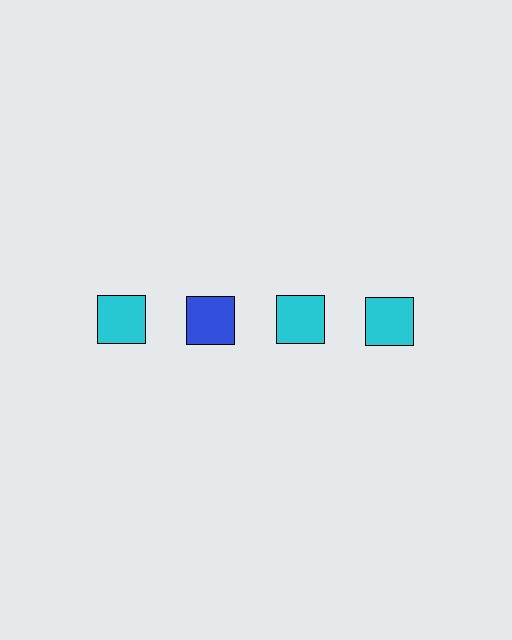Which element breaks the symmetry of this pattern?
The blue square in the top row, second from left column breaks the symmetry. All other shapes are cyan squares.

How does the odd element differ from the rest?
It has a different color: blue instead of cyan.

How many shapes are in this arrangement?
There are 4 shapes arranged in a grid pattern.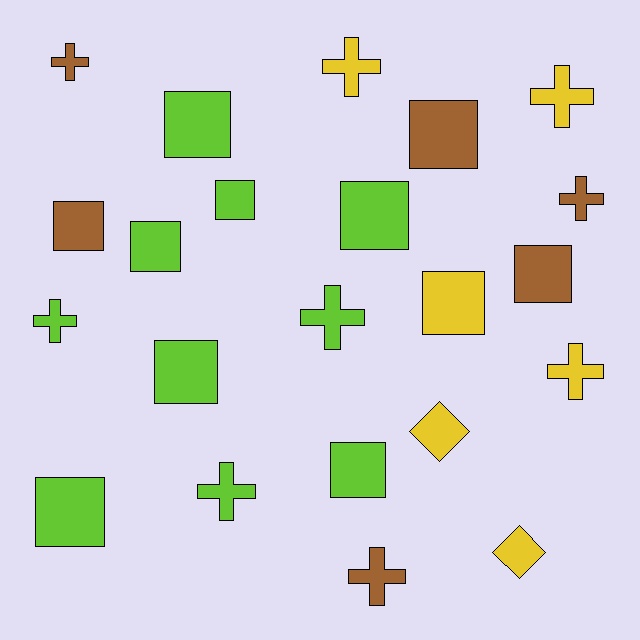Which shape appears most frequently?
Square, with 11 objects.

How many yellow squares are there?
There is 1 yellow square.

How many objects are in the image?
There are 22 objects.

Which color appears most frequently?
Lime, with 10 objects.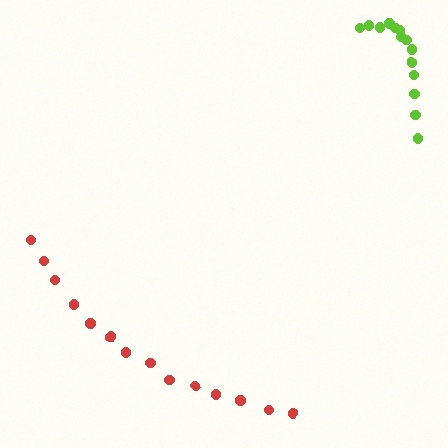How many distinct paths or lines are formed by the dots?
There are 2 distinct paths.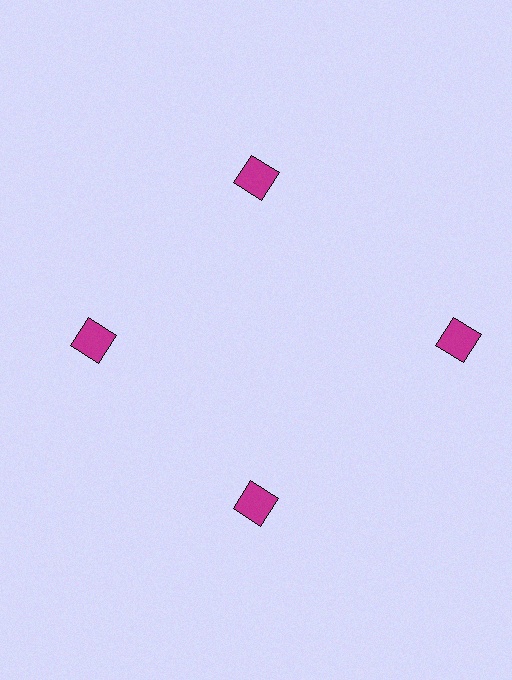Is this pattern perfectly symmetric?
No. The 4 magenta diamonds are arranged in a ring, but one element near the 3 o'clock position is pushed outward from the center, breaking the 4-fold rotational symmetry.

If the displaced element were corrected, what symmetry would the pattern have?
It would have 4-fold rotational symmetry — the pattern would map onto itself every 90 degrees.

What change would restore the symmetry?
The symmetry would be restored by moving it inward, back onto the ring so that all 4 diamonds sit at equal angles and equal distance from the center.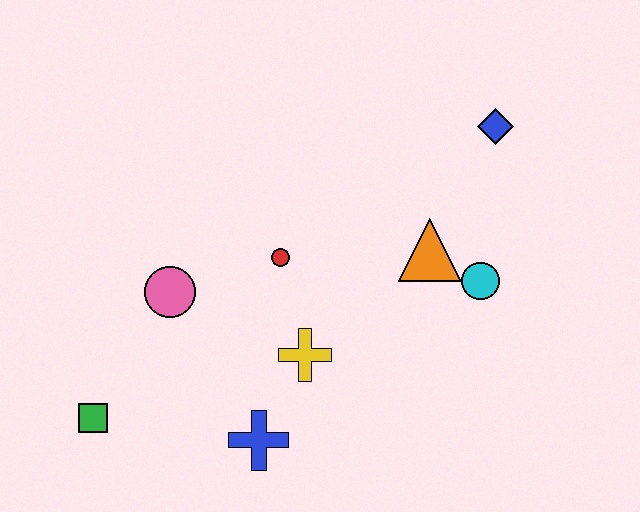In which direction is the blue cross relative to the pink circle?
The blue cross is below the pink circle.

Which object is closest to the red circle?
The yellow cross is closest to the red circle.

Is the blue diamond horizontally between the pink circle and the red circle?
No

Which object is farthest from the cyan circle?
The green square is farthest from the cyan circle.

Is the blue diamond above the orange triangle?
Yes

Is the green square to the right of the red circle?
No